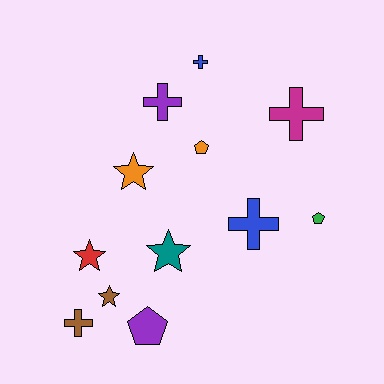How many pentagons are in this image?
There are 3 pentagons.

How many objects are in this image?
There are 12 objects.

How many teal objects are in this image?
There is 1 teal object.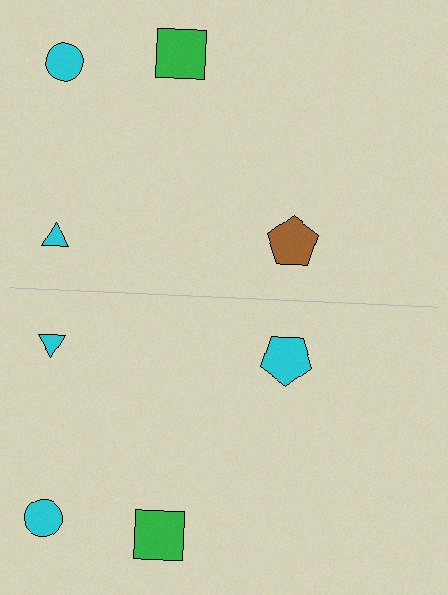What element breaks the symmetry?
The cyan pentagon on the bottom side breaks the symmetry — its mirror counterpart is brown.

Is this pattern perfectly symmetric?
No, the pattern is not perfectly symmetric. The cyan pentagon on the bottom side breaks the symmetry — its mirror counterpart is brown.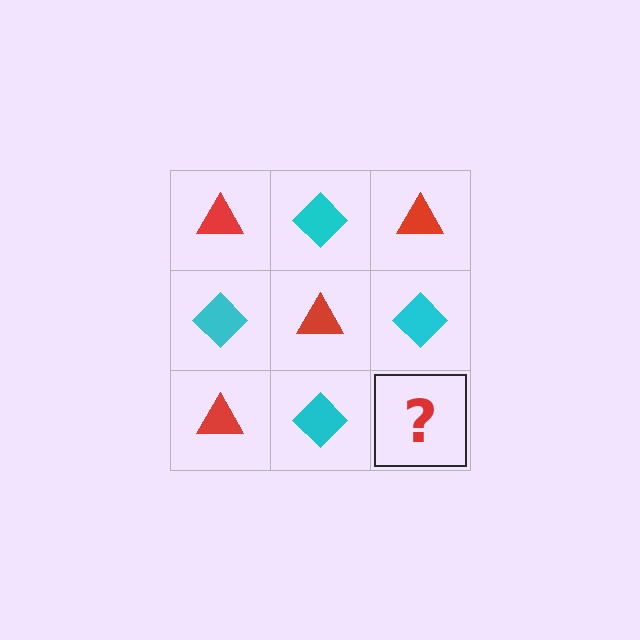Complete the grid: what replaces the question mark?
The question mark should be replaced with a red triangle.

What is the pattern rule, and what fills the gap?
The rule is that it alternates red triangle and cyan diamond in a checkerboard pattern. The gap should be filled with a red triangle.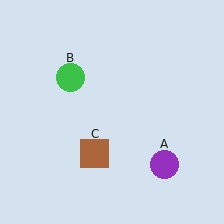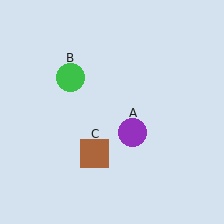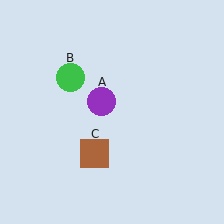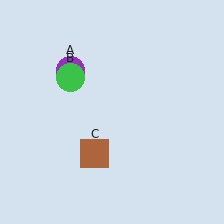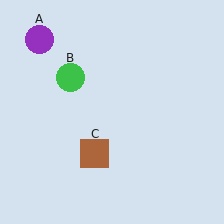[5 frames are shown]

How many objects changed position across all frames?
1 object changed position: purple circle (object A).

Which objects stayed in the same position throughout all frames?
Green circle (object B) and brown square (object C) remained stationary.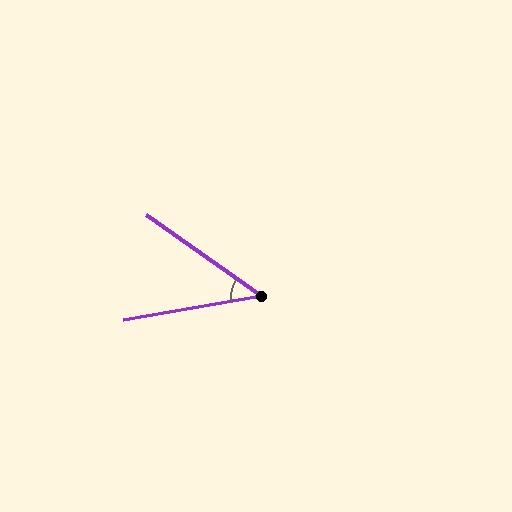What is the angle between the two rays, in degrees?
Approximately 45 degrees.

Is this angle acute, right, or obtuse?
It is acute.